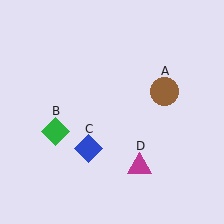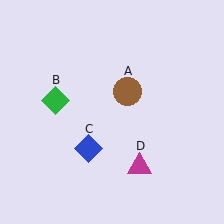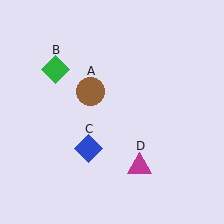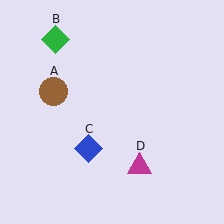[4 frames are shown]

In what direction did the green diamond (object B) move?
The green diamond (object B) moved up.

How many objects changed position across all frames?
2 objects changed position: brown circle (object A), green diamond (object B).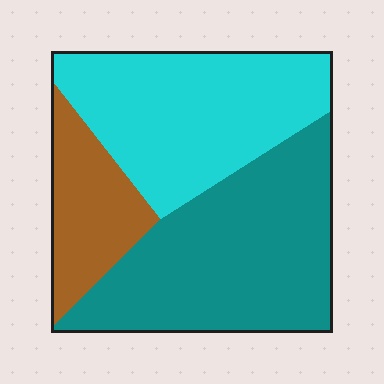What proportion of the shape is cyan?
Cyan takes up about three eighths (3/8) of the shape.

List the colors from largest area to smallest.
From largest to smallest: teal, cyan, brown.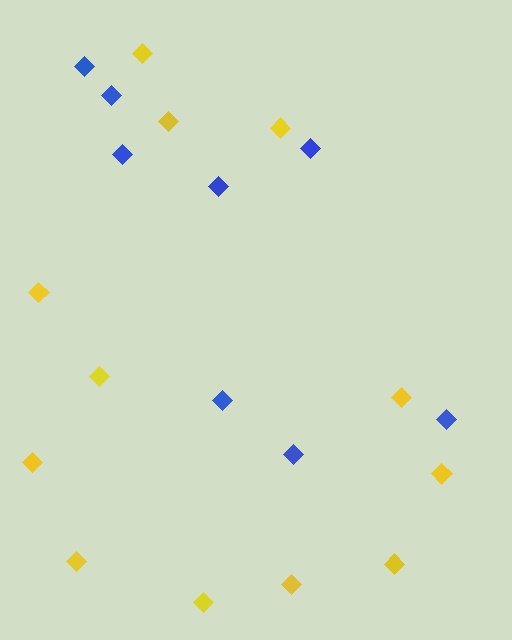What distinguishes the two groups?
There are 2 groups: one group of blue diamonds (8) and one group of yellow diamonds (12).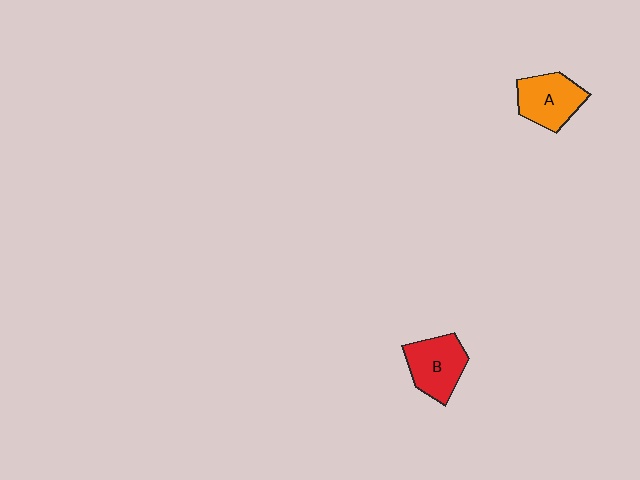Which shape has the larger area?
Shape B (red).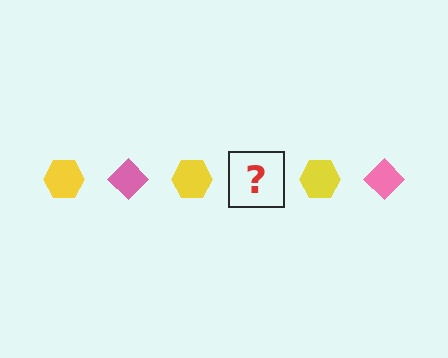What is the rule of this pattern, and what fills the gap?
The rule is that the pattern alternates between yellow hexagon and pink diamond. The gap should be filled with a pink diamond.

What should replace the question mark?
The question mark should be replaced with a pink diamond.